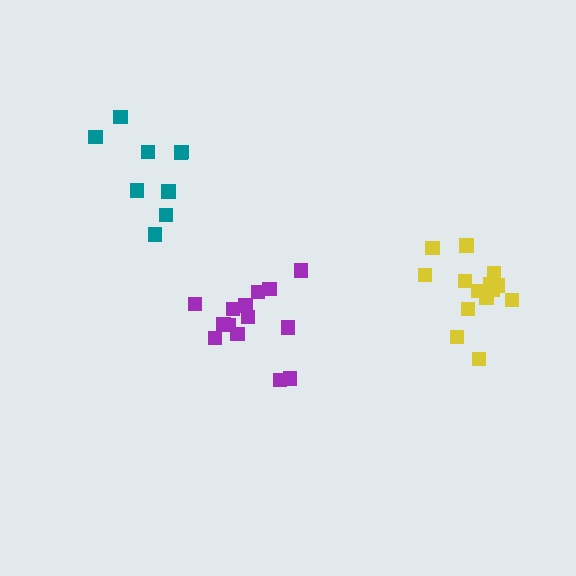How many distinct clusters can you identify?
There are 3 distinct clusters.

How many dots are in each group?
Group 1: 14 dots, Group 2: 14 dots, Group 3: 9 dots (37 total).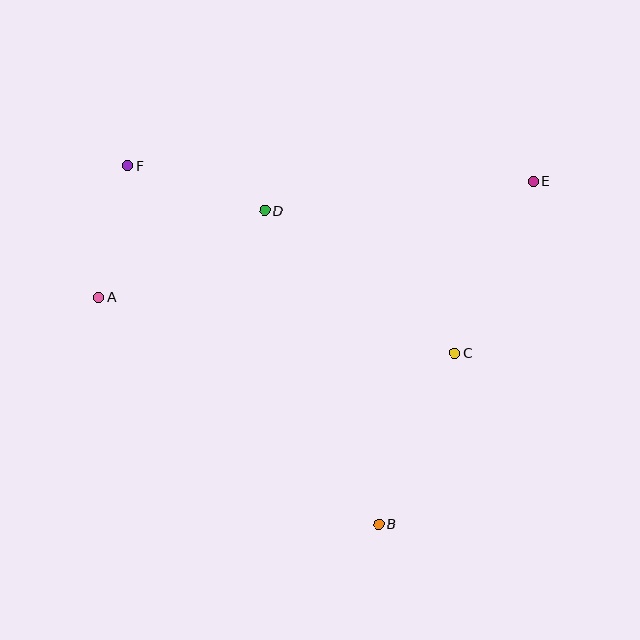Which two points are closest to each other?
Points A and F are closest to each other.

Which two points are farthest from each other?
Points A and E are farthest from each other.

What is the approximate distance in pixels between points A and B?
The distance between A and B is approximately 361 pixels.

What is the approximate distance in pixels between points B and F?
The distance between B and F is approximately 437 pixels.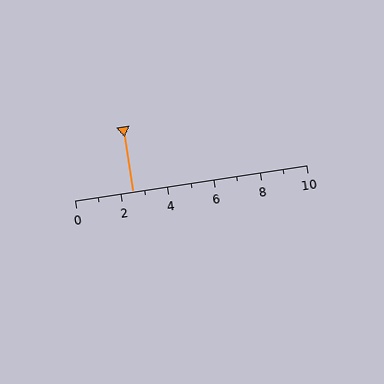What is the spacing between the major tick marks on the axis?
The major ticks are spaced 2 apart.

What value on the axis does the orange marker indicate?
The marker indicates approximately 2.5.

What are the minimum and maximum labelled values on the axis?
The axis runs from 0 to 10.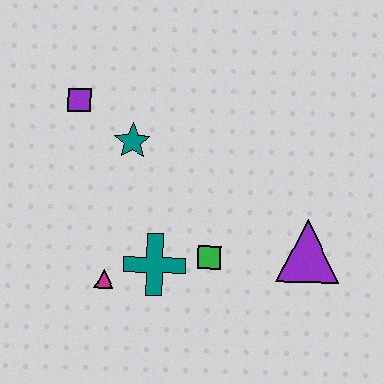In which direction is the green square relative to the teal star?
The green square is below the teal star.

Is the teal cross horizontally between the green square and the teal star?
Yes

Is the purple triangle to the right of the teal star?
Yes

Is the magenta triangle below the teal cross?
Yes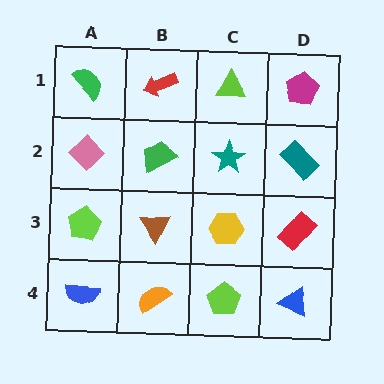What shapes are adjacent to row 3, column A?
A pink diamond (row 2, column A), a blue semicircle (row 4, column A), a brown triangle (row 3, column B).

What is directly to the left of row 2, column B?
A pink diamond.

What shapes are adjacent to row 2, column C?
A lime triangle (row 1, column C), a yellow hexagon (row 3, column C), a green trapezoid (row 2, column B), a teal rectangle (row 2, column D).